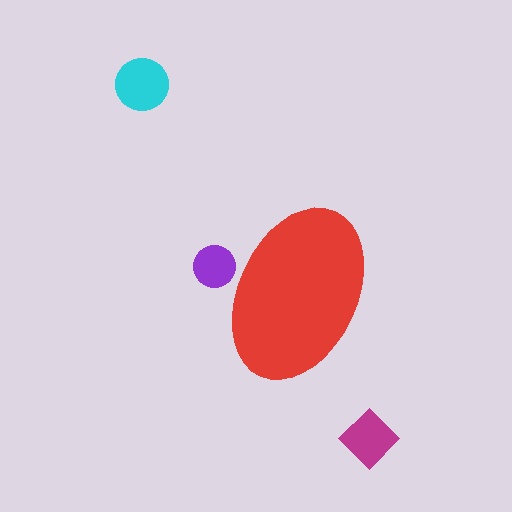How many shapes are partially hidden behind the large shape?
1 shape is partially hidden.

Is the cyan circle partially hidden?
No, the cyan circle is fully visible.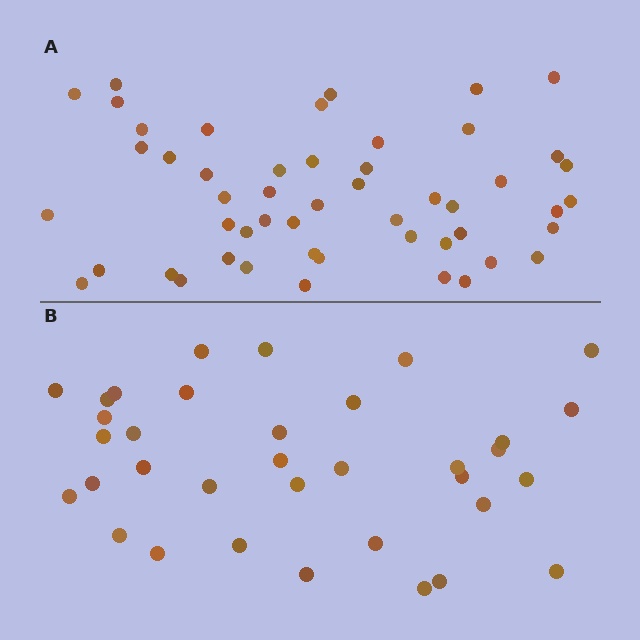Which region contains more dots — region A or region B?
Region A (the top region) has more dots.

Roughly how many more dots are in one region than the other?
Region A has approximately 15 more dots than region B.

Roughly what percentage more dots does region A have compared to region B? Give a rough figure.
About 45% more.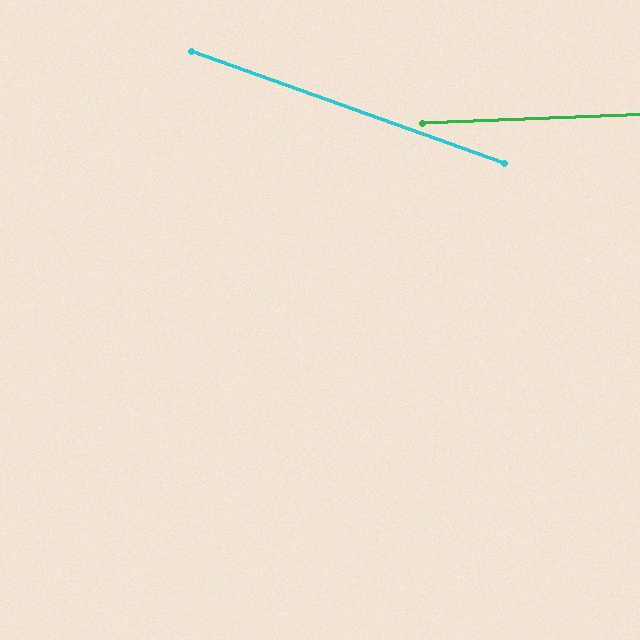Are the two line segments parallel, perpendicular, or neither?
Neither parallel nor perpendicular — they differ by about 22°.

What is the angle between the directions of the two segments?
Approximately 22 degrees.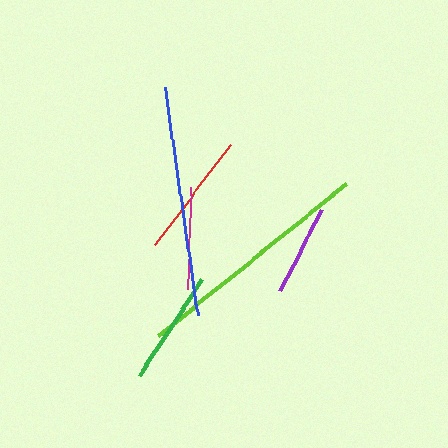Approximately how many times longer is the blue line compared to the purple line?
The blue line is approximately 2.5 times the length of the purple line.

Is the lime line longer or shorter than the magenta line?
The lime line is longer than the magenta line.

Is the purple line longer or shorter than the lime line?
The lime line is longer than the purple line.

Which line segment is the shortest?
The purple line is the shortest at approximately 91 pixels.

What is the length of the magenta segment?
The magenta segment is approximately 103 pixels long.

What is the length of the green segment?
The green segment is approximately 115 pixels long.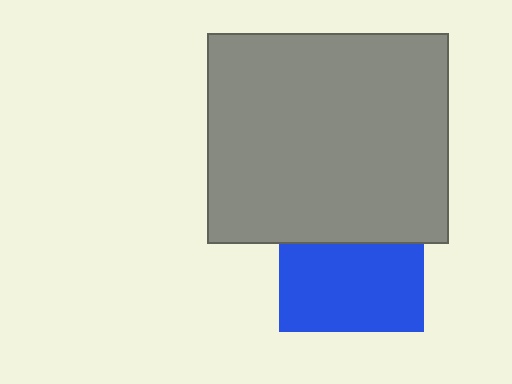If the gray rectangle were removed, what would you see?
You would see the complete blue square.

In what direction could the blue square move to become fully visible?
The blue square could move down. That would shift it out from behind the gray rectangle entirely.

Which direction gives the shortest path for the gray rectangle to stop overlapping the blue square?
Moving up gives the shortest separation.